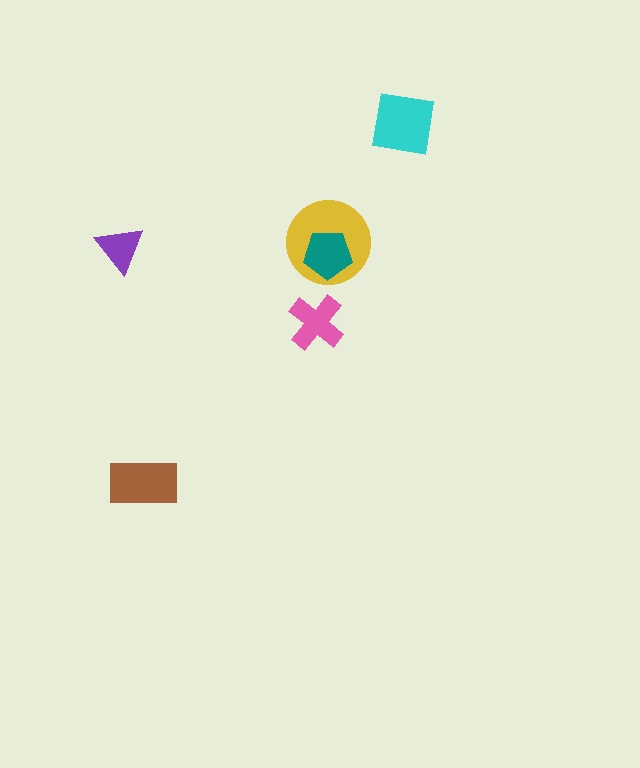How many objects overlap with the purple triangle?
0 objects overlap with the purple triangle.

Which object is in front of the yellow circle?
The teal pentagon is in front of the yellow circle.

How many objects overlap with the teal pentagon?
1 object overlaps with the teal pentagon.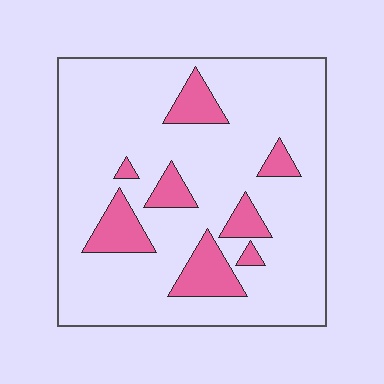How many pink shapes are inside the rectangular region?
8.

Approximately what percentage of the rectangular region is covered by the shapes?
Approximately 15%.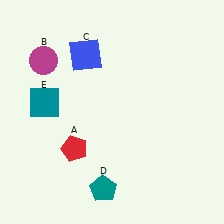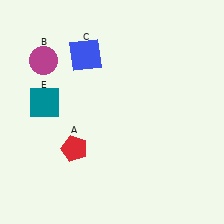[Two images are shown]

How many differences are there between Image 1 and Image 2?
There is 1 difference between the two images.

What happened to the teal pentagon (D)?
The teal pentagon (D) was removed in Image 2. It was in the bottom-left area of Image 1.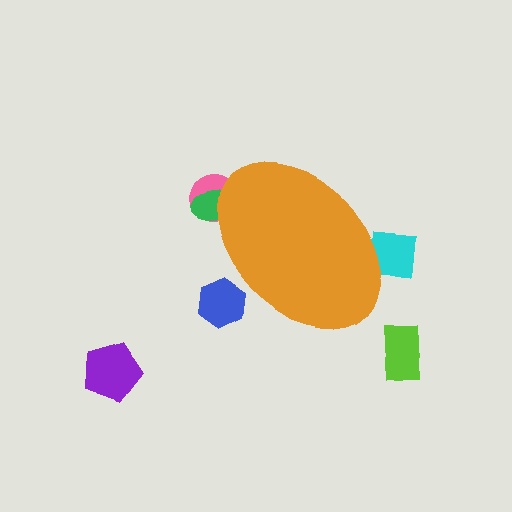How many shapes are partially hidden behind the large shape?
4 shapes are partially hidden.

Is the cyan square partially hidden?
Yes, the cyan square is partially hidden behind the orange ellipse.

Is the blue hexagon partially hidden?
Yes, the blue hexagon is partially hidden behind the orange ellipse.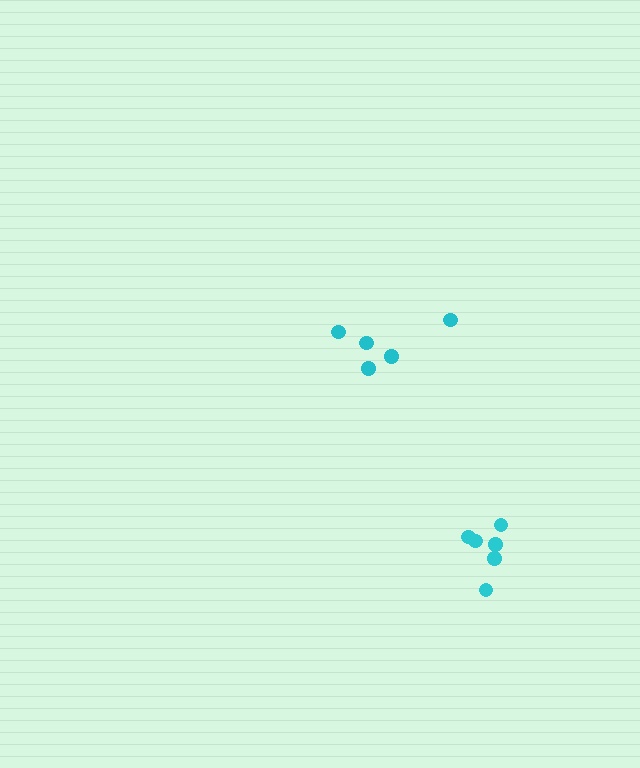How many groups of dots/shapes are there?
There are 2 groups.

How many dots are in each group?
Group 1: 6 dots, Group 2: 5 dots (11 total).